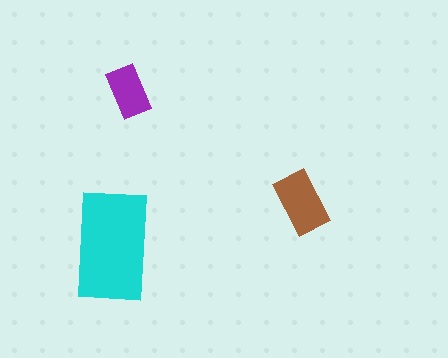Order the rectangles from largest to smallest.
the cyan one, the brown one, the purple one.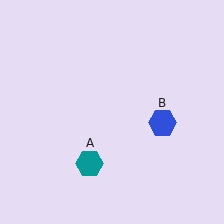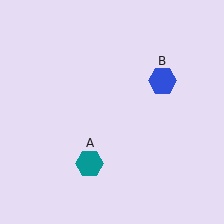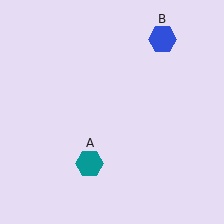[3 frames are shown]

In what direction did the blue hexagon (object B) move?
The blue hexagon (object B) moved up.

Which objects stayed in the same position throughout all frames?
Teal hexagon (object A) remained stationary.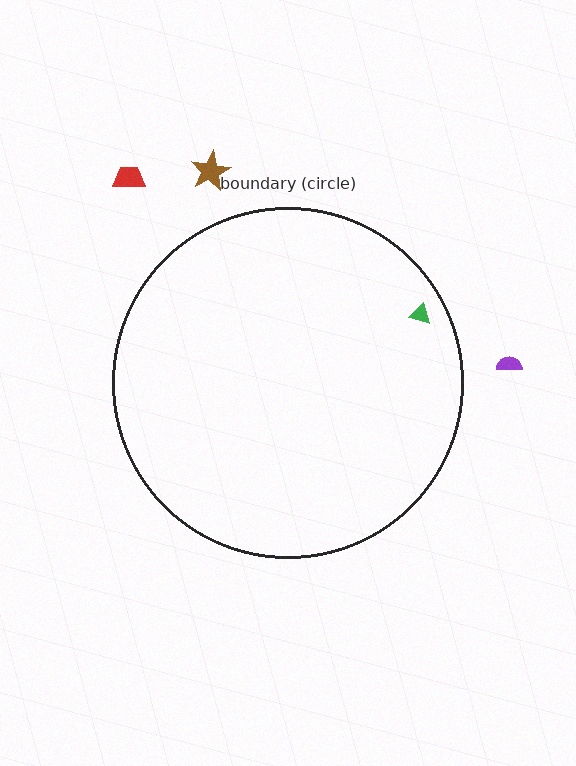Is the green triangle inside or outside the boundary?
Inside.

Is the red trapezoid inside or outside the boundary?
Outside.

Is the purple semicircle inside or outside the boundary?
Outside.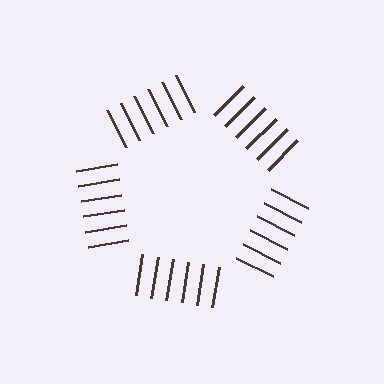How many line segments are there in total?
30 — 6 along each of the 5 edges.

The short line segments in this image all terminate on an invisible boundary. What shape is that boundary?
An illusory pentagon — the line segments terminate on its edges but no continuous stroke is drawn.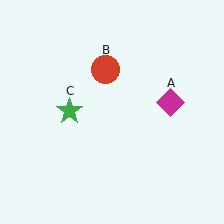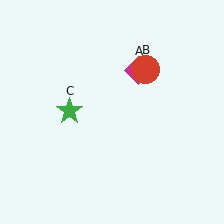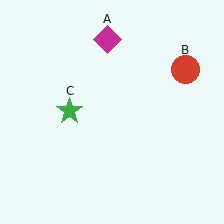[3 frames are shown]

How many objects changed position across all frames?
2 objects changed position: magenta diamond (object A), red circle (object B).